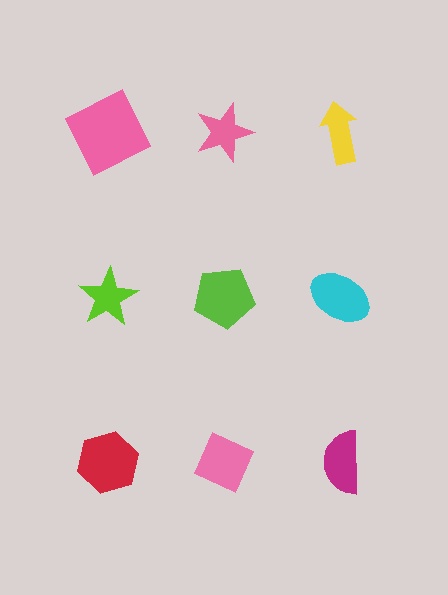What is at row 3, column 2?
A pink diamond.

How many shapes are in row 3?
3 shapes.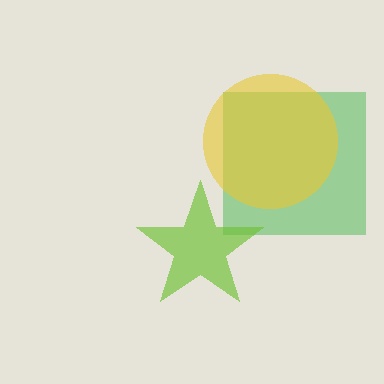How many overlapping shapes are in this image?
There are 3 overlapping shapes in the image.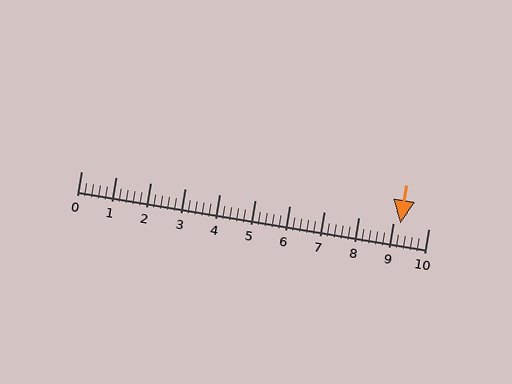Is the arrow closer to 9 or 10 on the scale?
The arrow is closer to 9.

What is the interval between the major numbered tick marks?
The major tick marks are spaced 1 units apart.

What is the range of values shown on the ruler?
The ruler shows values from 0 to 10.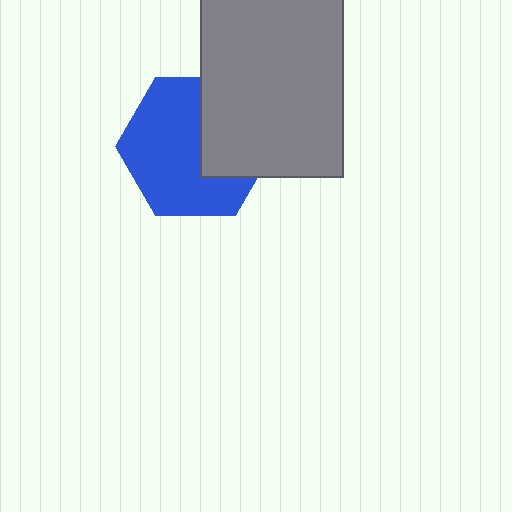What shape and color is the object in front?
The object in front is a gray rectangle.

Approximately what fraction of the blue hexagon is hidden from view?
Roughly 36% of the blue hexagon is hidden behind the gray rectangle.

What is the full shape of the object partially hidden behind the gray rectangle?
The partially hidden object is a blue hexagon.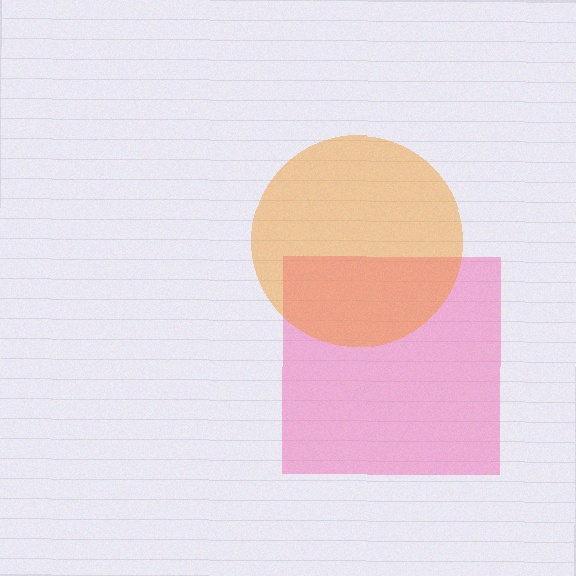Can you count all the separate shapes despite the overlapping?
Yes, there are 2 separate shapes.